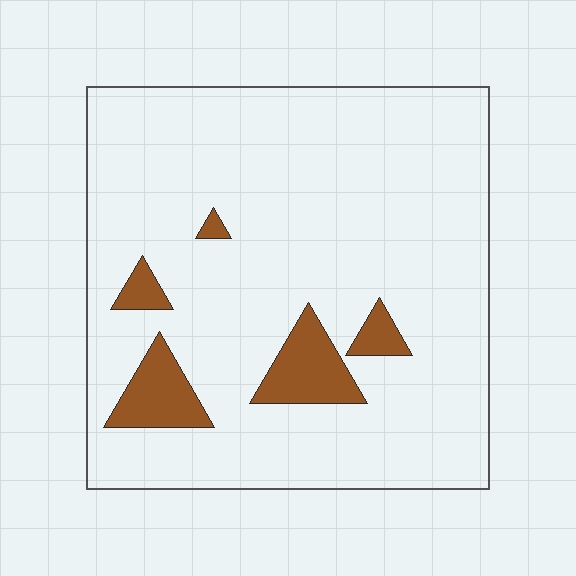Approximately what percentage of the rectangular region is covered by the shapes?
Approximately 10%.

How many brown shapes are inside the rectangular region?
5.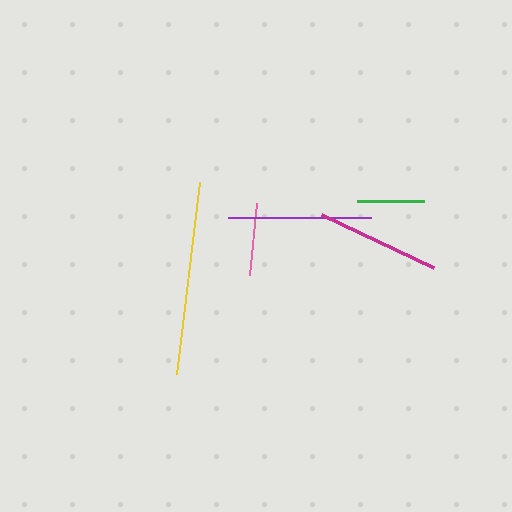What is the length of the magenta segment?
The magenta segment is approximately 124 pixels long.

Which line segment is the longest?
The yellow line is the longest at approximately 193 pixels.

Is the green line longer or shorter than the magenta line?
The magenta line is longer than the green line.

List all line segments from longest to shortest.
From longest to shortest: yellow, purple, magenta, pink, green.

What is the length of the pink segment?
The pink segment is approximately 72 pixels long.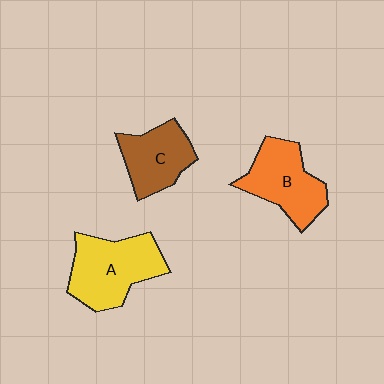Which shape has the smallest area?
Shape C (brown).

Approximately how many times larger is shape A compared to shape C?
Approximately 1.4 times.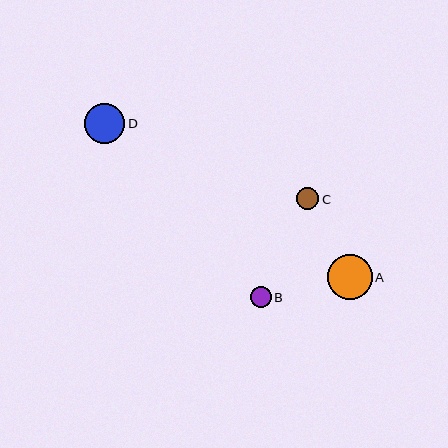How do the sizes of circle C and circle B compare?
Circle C and circle B are approximately the same size.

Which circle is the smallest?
Circle B is the smallest with a size of approximately 20 pixels.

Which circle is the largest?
Circle A is the largest with a size of approximately 45 pixels.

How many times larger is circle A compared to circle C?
Circle A is approximately 2.1 times the size of circle C.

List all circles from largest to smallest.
From largest to smallest: A, D, C, B.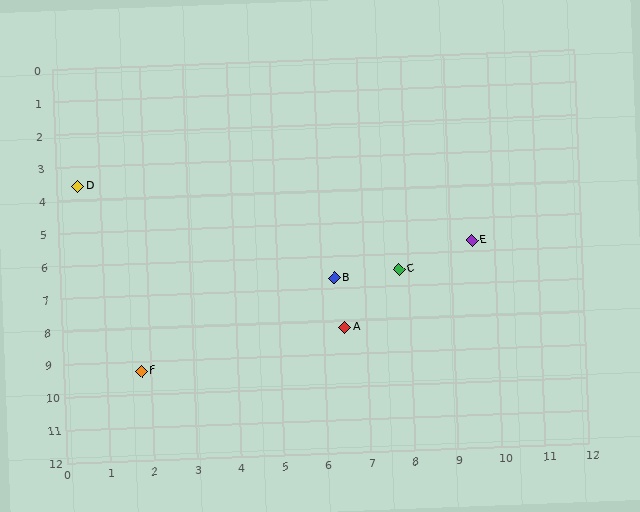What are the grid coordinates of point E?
Point E is at approximately (9.5, 5.7).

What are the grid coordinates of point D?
Point D is at approximately (0.5, 3.6).